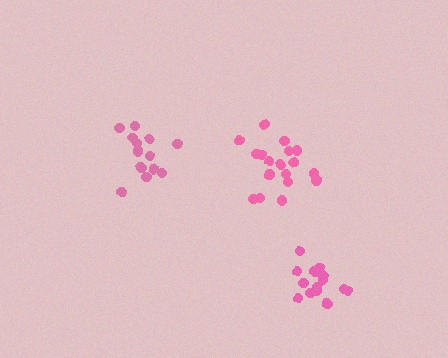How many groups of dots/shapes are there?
There are 3 groups.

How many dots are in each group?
Group 1: 18 dots, Group 2: 14 dots, Group 3: 15 dots (47 total).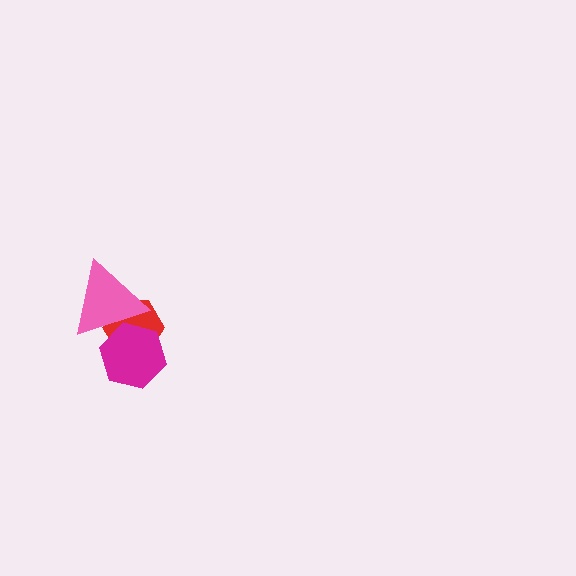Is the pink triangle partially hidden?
No, no other shape covers it.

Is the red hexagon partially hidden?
Yes, it is partially covered by another shape.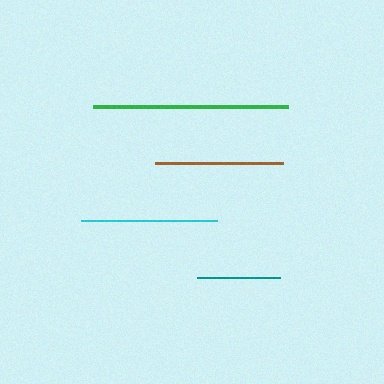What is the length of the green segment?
The green segment is approximately 195 pixels long.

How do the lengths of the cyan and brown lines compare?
The cyan and brown lines are approximately the same length.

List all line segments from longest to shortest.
From longest to shortest: green, cyan, brown, teal.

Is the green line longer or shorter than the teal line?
The green line is longer than the teal line.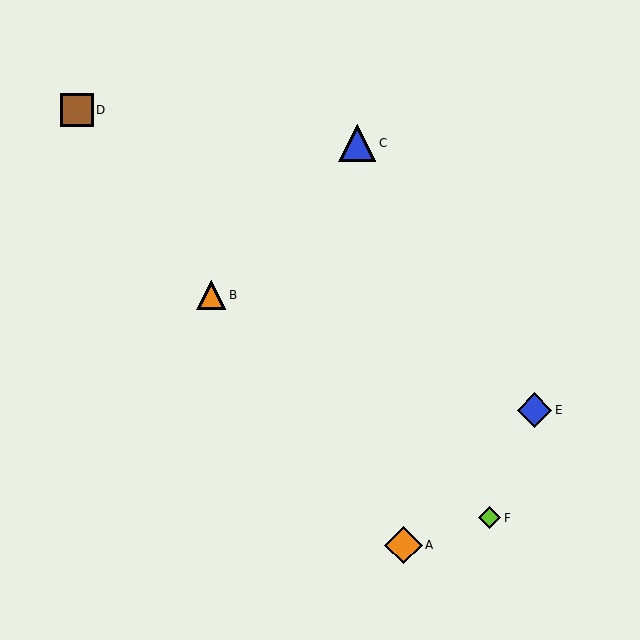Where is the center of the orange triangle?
The center of the orange triangle is at (211, 295).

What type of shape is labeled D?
Shape D is a brown square.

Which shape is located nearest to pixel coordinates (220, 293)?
The orange triangle (labeled B) at (211, 295) is nearest to that location.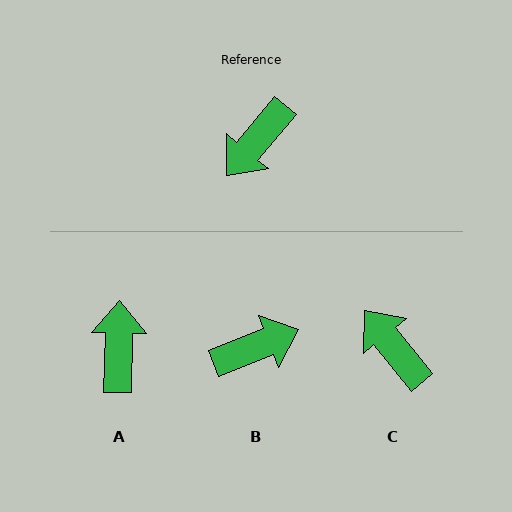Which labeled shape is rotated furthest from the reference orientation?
B, about 151 degrees away.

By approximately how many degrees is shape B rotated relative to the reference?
Approximately 151 degrees counter-clockwise.